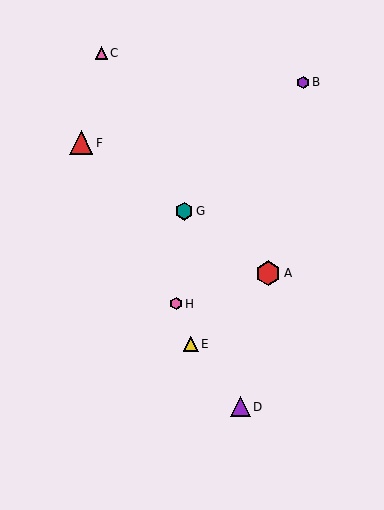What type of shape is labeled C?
Shape C is a pink triangle.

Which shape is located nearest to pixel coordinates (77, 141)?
The red triangle (labeled F) at (81, 143) is nearest to that location.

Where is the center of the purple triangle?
The center of the purple triangle is at (241, 407).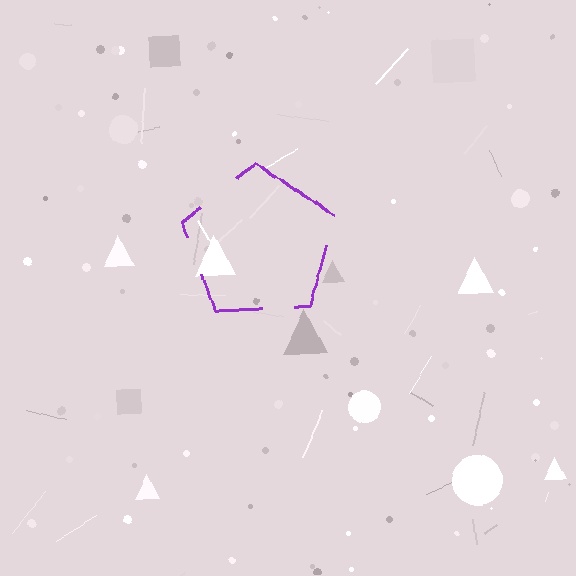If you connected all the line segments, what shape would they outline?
They would outline a pentagon.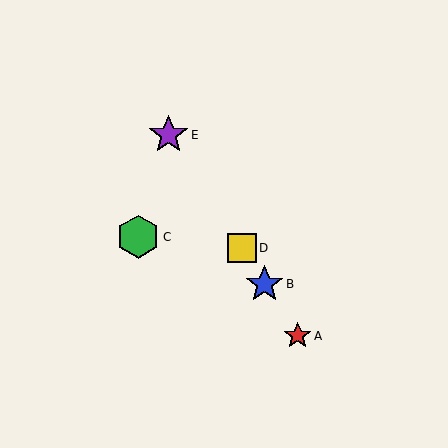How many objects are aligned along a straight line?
4 objects (A, B, D, E) are aligned along a straight line.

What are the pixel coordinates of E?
Object E is at (168, 135).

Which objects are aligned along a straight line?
Objects A, B, D, E are aligned along a straight line.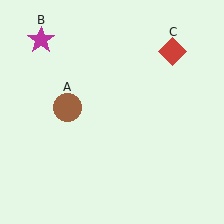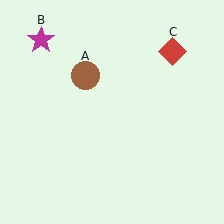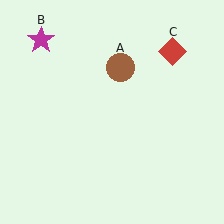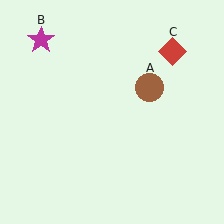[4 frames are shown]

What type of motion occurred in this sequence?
The brown circle (object A) rotated clockwise around the center of the scene.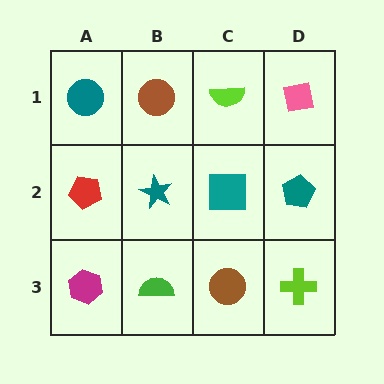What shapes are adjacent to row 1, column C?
A teal square (row 2, column C), a brown circle (row 1, column B), a pink square (row 1, column D).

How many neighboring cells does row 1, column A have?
2.